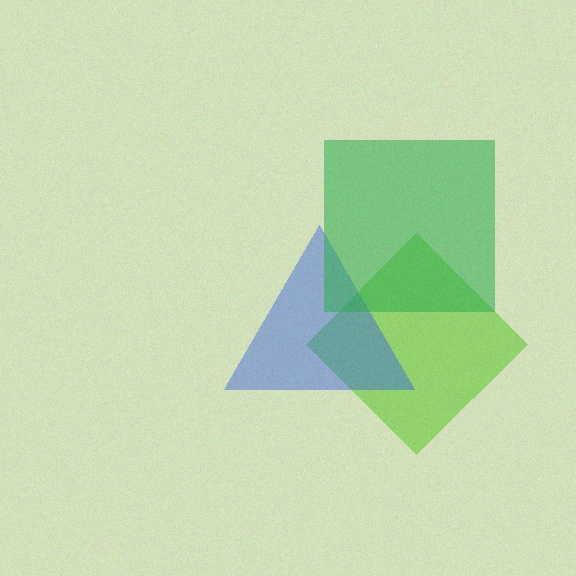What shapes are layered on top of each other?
The layered shapes are: a lime diamond, a blue triangle, a green square.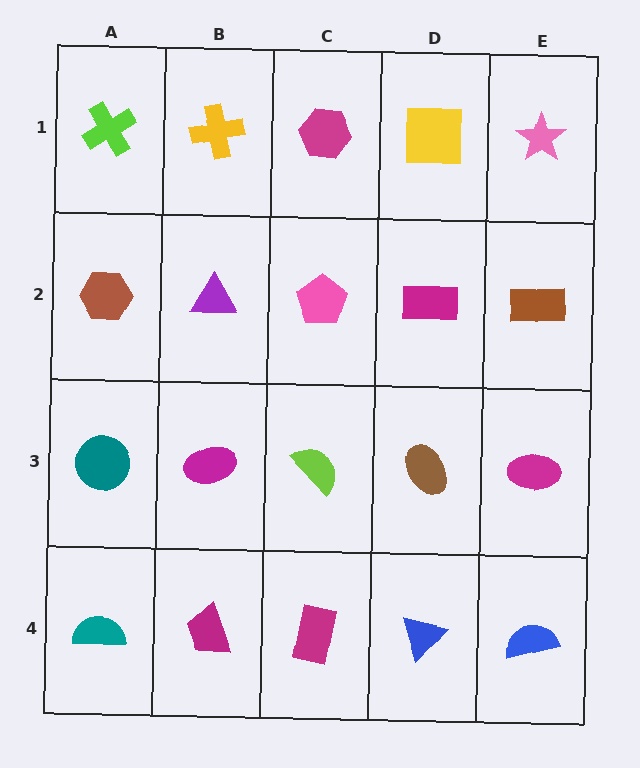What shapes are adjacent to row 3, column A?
A brown hexagon (row 2, column A), a teal semicircle (row 4, column A), a magenta ellipse (row 3, column B).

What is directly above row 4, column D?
A brown ellipse.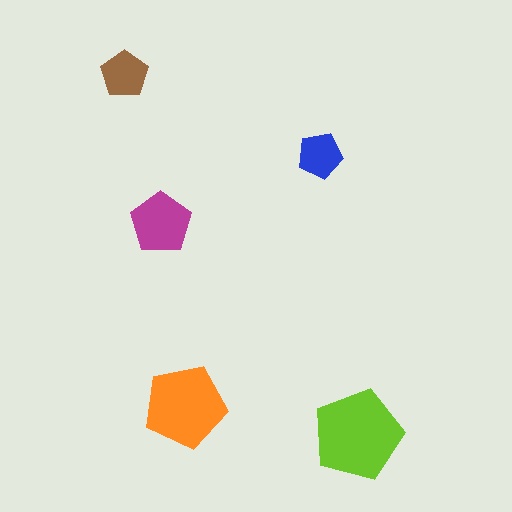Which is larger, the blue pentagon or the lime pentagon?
The lime one.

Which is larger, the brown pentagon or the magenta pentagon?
The magenta one.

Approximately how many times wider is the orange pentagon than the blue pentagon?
About 2 times wider.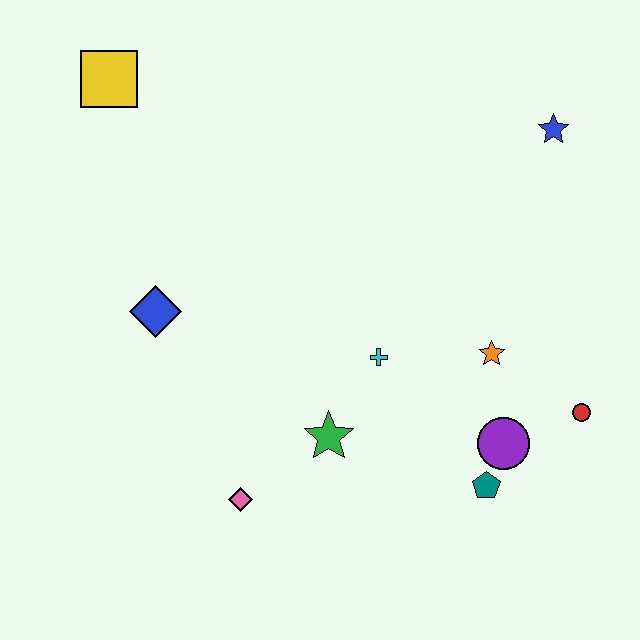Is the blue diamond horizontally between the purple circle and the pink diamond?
No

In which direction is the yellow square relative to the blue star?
The yellow square is to the left of the blue star.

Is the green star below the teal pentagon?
No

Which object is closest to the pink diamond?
The green star is closest to the pink diamond.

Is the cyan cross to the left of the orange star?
Yes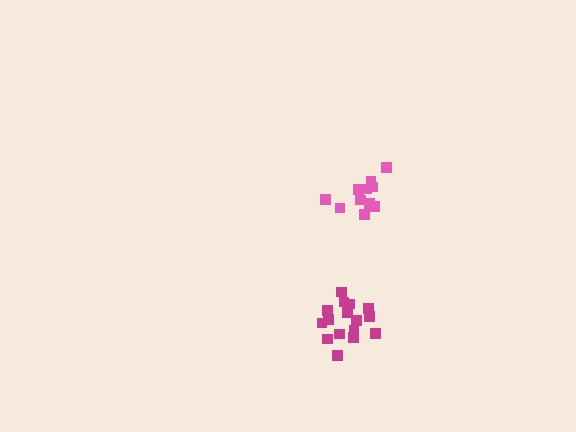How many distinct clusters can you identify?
There are 2 distinct clusters.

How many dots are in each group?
Group 1: 11 dots, Group 2: 16 dots (27 total).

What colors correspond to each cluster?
The clusters are colored: pink, magenta.